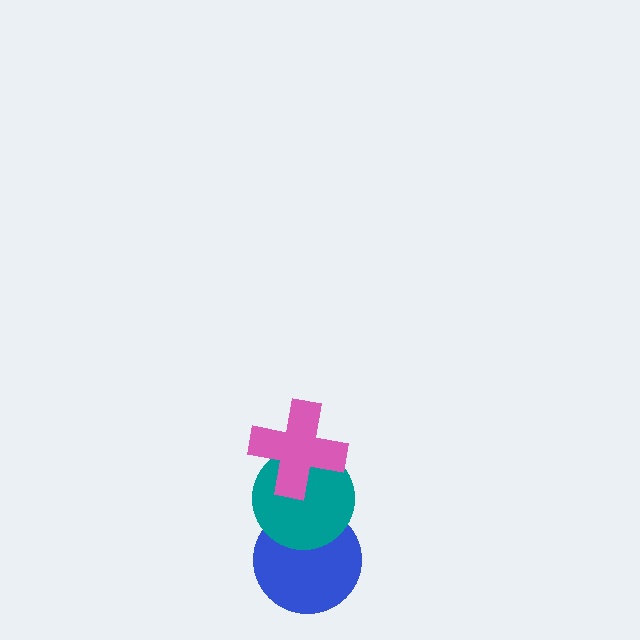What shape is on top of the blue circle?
The teal circle is on top of the blue circle.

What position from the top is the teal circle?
The teal circle is 2nd from the top.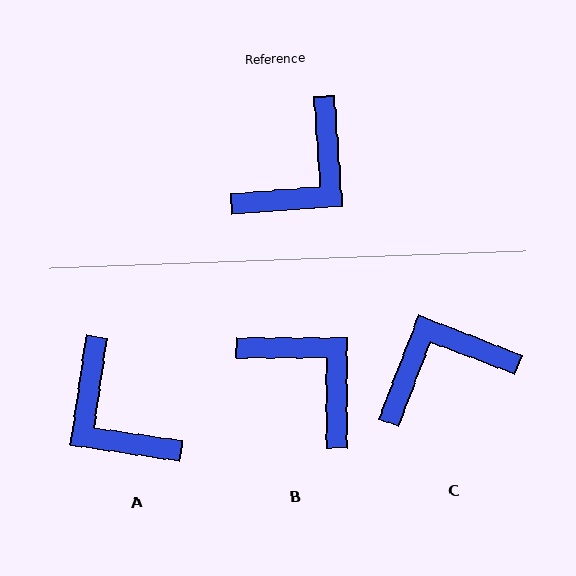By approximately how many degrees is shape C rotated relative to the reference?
Approximately 155 degrees counter-clockwise.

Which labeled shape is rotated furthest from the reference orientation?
C, about 155 degrees away.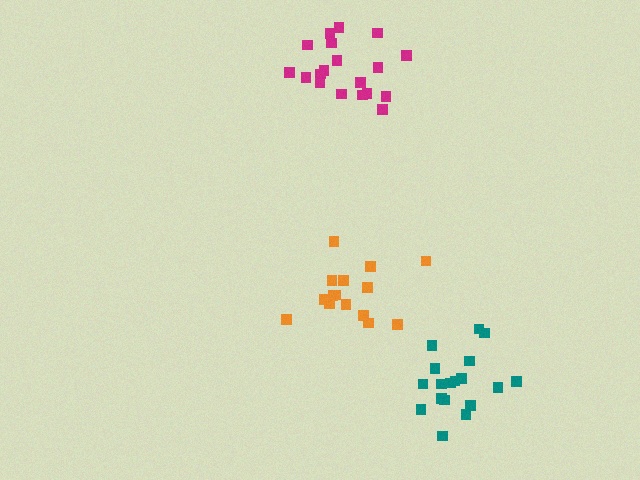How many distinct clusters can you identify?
There are 3 distinct clusters.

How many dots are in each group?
Group 1: 15 dots, Group 2: 19 dots, Group 3: 18 dots (52 total).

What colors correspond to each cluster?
The clusters are colored: orange, magenta, teal.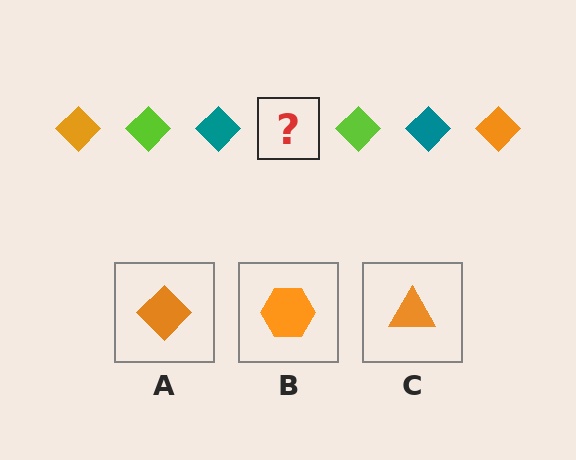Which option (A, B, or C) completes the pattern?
A.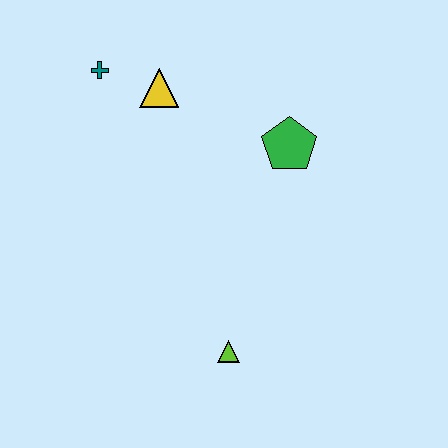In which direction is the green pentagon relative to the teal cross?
The green pentagon is to the right of the teal cross.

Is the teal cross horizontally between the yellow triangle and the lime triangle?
No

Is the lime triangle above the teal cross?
No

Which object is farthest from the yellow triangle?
The lime triangle is farthest from the yellow triangle.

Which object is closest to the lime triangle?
The green pentagon is closest to the lime triangle.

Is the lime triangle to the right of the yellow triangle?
Yes